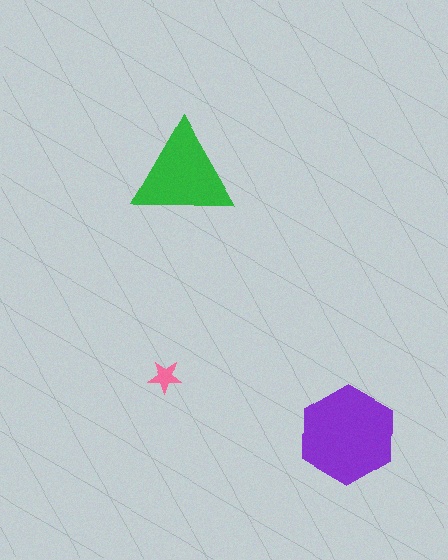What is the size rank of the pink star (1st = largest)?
3rd.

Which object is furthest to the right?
The purple hexagon is rightmost.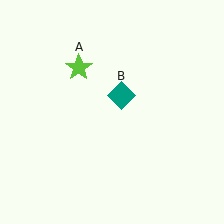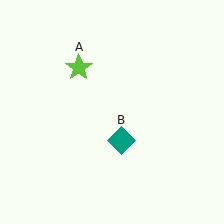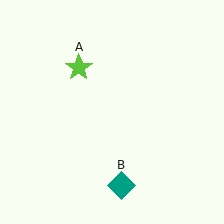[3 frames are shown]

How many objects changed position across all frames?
1 object changed position: teal diamond (object B).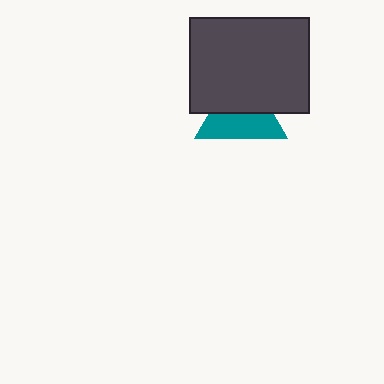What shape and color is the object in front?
The object in front is a dark gray rectangle.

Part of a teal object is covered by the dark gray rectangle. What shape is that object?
It is a triangle.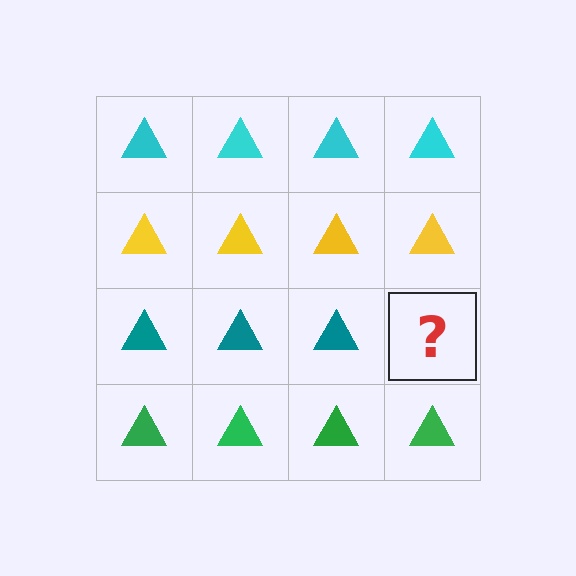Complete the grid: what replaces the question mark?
The question mark should be replaced with a teal triangle.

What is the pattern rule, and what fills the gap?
The rule is that each row has a consistent color. The gap should be filled with a teal triangle.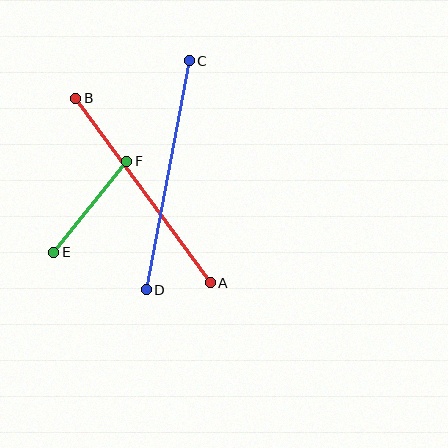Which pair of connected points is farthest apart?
Points C and D are farthest apart.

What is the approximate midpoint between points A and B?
The midpoint is at approximately (143, 191) pixels.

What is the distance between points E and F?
The distance is approximately 116 pixels.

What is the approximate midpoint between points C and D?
The midpoint is at approximately (168, 175) pixels.